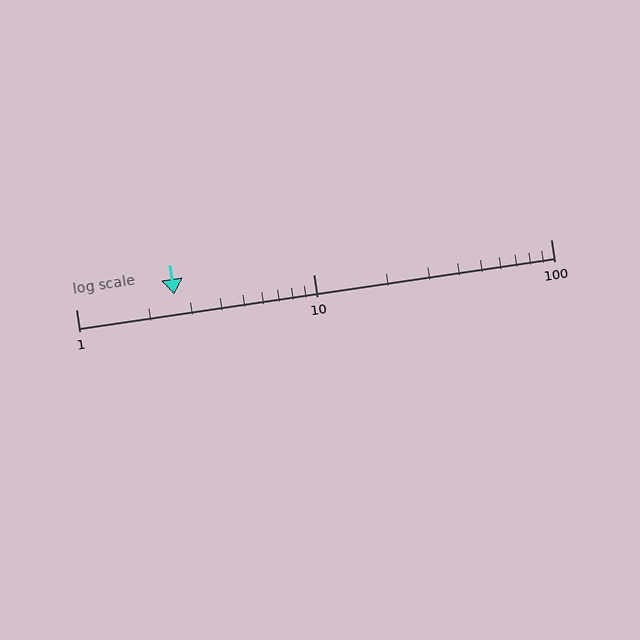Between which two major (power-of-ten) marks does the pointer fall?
The pointer is between 1 and 10.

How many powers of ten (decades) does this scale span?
The scale spans 2 decades, from 1 to 100.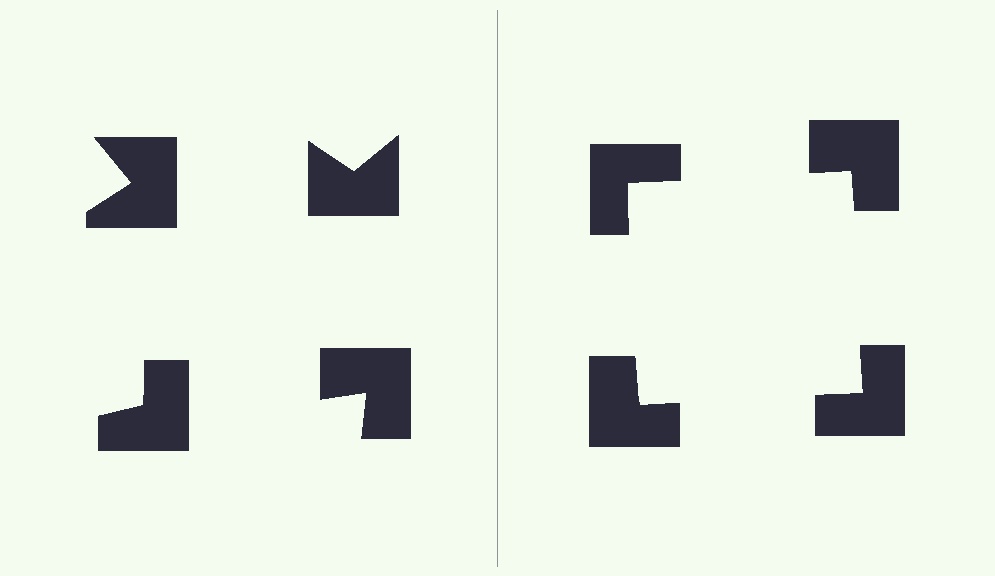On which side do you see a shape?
An illusory square appears on the right side. On the left side the wedge cuts are rotated, so no coherent shape forms.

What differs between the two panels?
The notched squares are positioned identically on both sides; only the wedge orientations differ. On the right they align to a square; on the left they are misaligned.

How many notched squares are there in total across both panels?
8 — 4 on each side.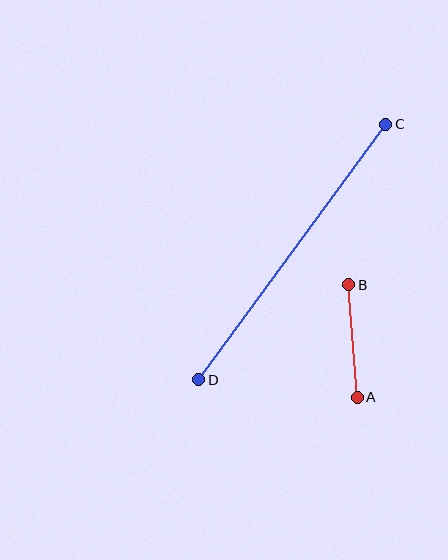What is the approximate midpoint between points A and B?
The midpoint is at approximately (353, 341) pixels.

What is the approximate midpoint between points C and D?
The midpoint is at approximately (292, 252) pixels.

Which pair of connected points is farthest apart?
Points C and D are farthest apart.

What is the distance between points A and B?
The distance is approximately 113 pixels.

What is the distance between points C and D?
The distance is approximately 317 pixels.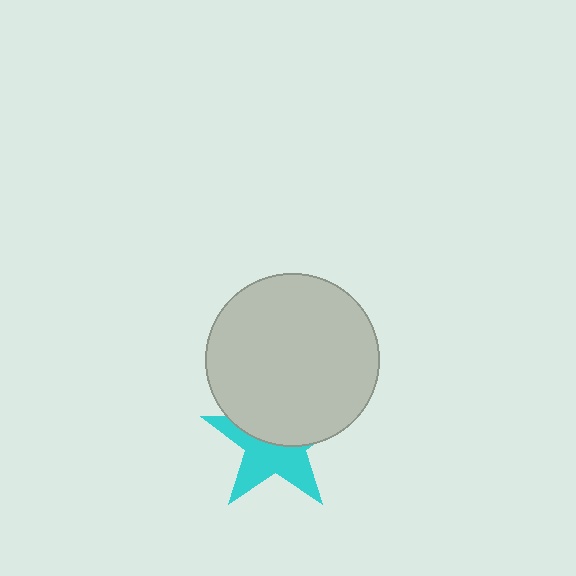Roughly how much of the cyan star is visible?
About half of it is visible (roughly 50%).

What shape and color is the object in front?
The object in front is a light gray circle.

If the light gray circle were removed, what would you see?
You would see the complete cyan star.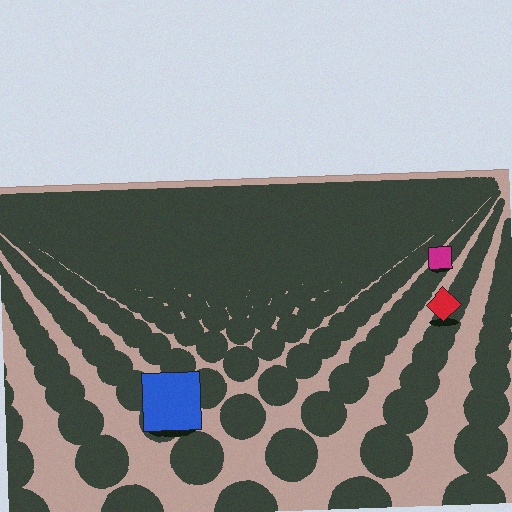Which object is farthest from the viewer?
The magenta square is farthest from the viewer. It appears smaller and the ground texture around it is denser.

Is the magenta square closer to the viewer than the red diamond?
No. The red diamond is closer — you can tell from the texture gradient: the ground texture is coarser near it.